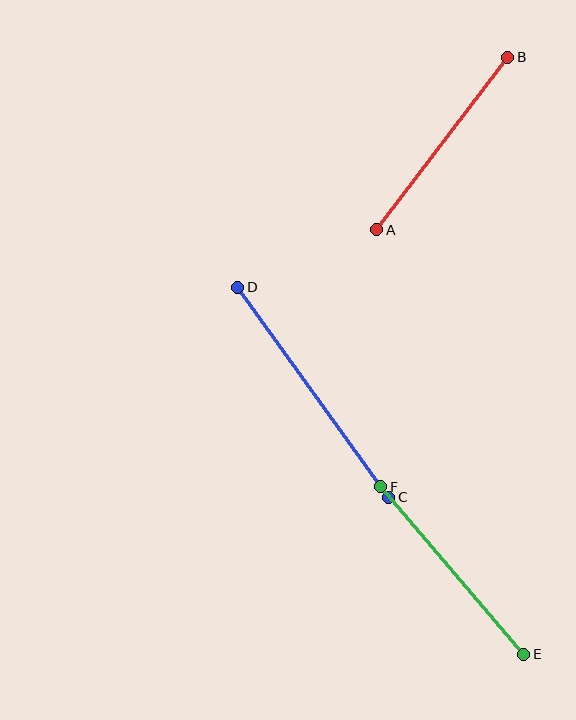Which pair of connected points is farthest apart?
Points C and D are farthest apart.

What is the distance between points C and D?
The distance is approximately 258 pixels.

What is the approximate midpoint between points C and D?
The midpoint is at approximately (313, 392) pixels.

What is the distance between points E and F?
The distance is approximately 220 pixels.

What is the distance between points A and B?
The distance is approximately 217 pixels.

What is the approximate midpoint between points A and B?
The midpoint is at approximately (442, 143) pixels.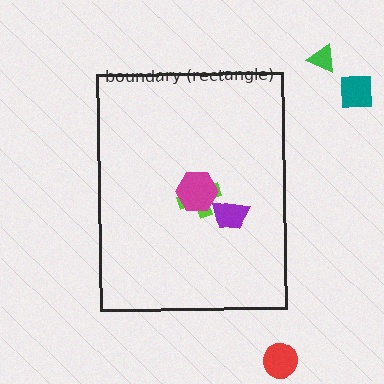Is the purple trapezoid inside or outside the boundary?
Inside.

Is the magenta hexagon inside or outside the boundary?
Inside.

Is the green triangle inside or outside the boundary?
Outside.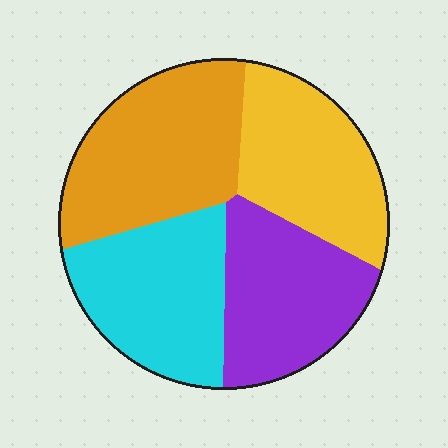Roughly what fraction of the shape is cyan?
Cyan takes up less than a quarter of the shape.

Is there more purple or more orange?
Orange.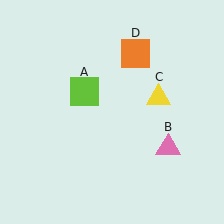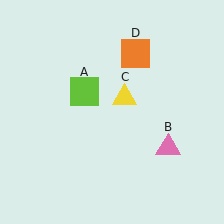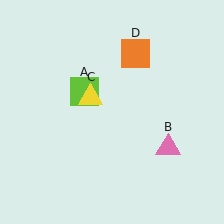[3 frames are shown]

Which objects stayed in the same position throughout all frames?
Lime square (object A) and pink triangle (object B) and orange square (object D) remained stationary.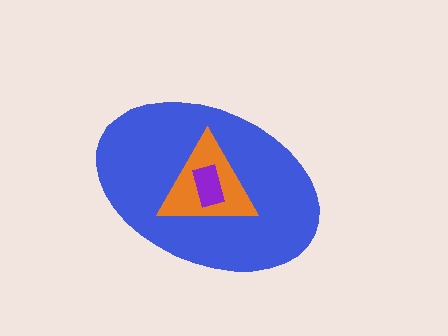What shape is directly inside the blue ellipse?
The orange triangle.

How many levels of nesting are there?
3.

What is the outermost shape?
The blue ellipse.